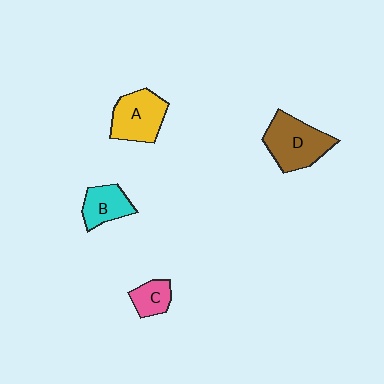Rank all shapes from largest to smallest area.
From largest to smallest: D (brown), A (yellow), B (cyan), C (pink).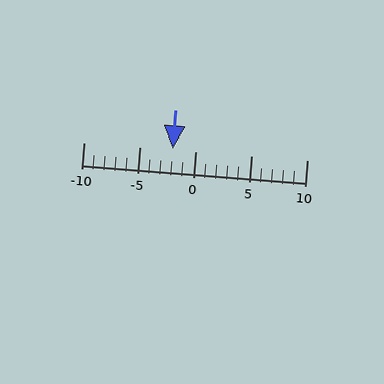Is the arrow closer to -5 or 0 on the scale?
The arrow is closer to 0.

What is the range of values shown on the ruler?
The ruler shows values from -10 to 10.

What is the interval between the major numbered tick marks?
The major tick marks are spaced 5 units apart.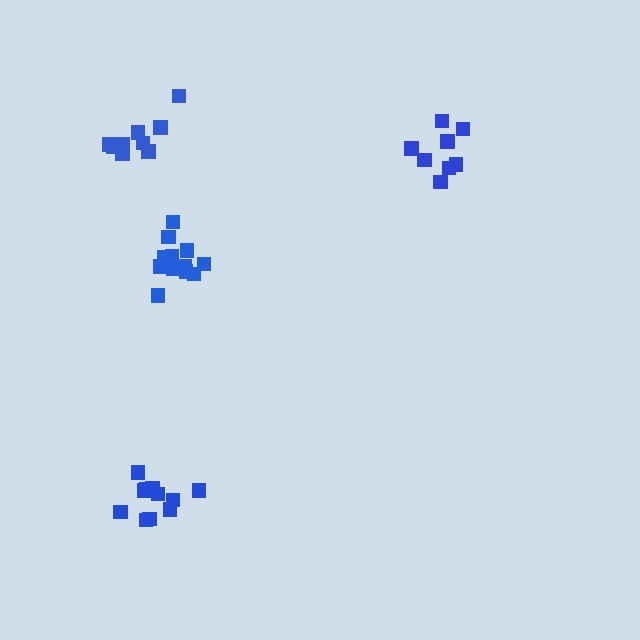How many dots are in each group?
Group 1: 12 dots, Group 2: 12 dots, Group 3: 8 dots, Group 4: 10 dots (42 total).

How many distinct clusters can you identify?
There are 4 distinct clusters.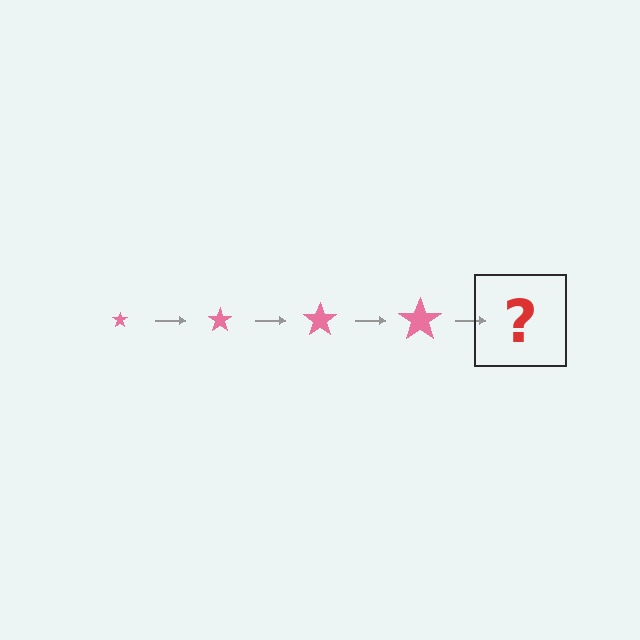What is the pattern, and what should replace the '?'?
The pattern is that the star gets progressively larger each step. The '?' should be a pink star, larger than the previous one.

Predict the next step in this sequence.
The next step is a pink star, larger than the previous one.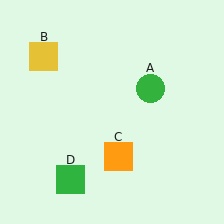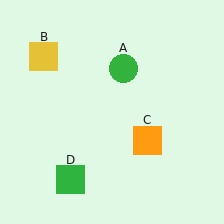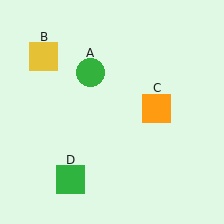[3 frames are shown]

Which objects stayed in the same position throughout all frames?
Yellow square (object B) and green square (object D) remained stationary.